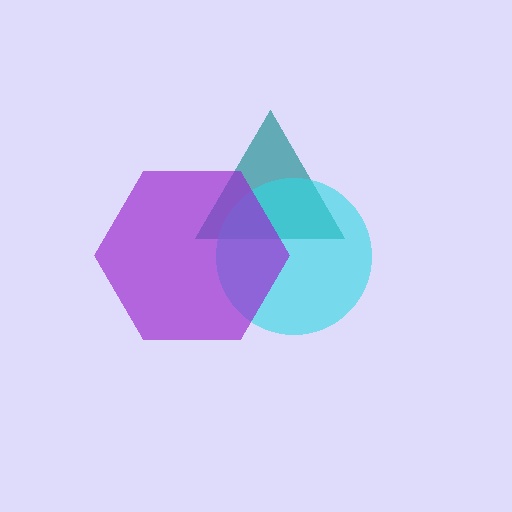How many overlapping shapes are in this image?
There are 3 overlapping shapes in the image.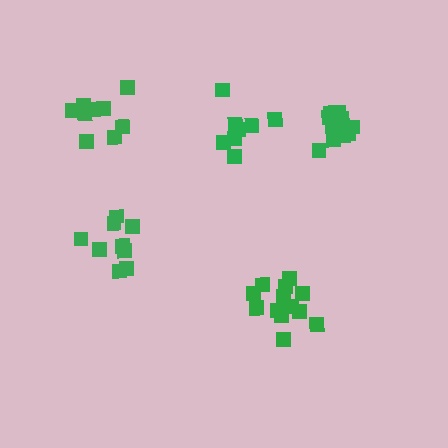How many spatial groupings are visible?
There are 5 spatial groupings.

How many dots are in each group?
Group 1: 9 dots, Group 2: 13 dots, Group 3: 9 dots, Group 4: 13 dots, Group 5: 8 dots (52 total).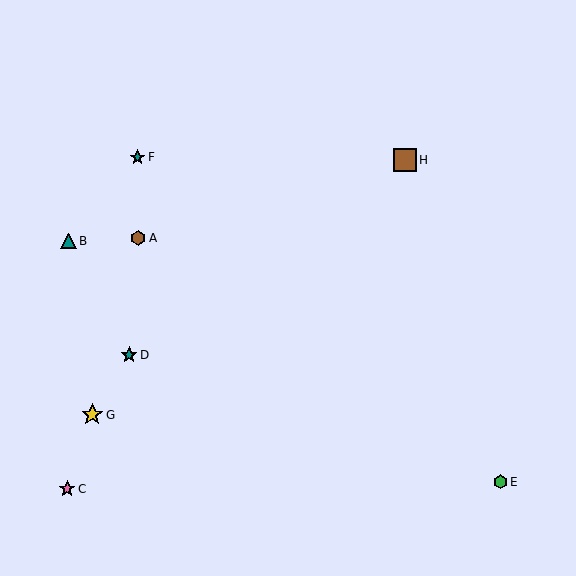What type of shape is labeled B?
Shape B is a teal triangle.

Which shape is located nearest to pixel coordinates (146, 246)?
The brown hexagon (labeled A) at (138, 238) is nearest to that location.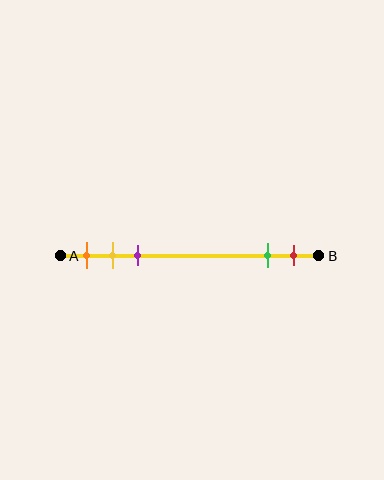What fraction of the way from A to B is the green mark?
The green mark is approximately 80% (0.8) of the way from A to B.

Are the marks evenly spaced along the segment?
No, the marks are not evenly spaced.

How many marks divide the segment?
There are 5 marks dividing the segment.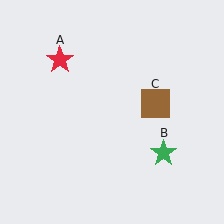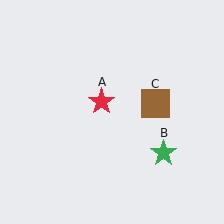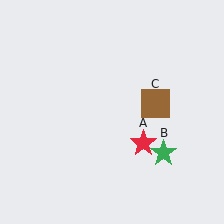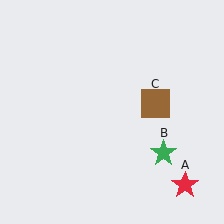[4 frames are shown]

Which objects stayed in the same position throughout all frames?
Green star (object B) and brown square (object C) remained stationary.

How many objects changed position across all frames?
1 object changed position: red star (object A).